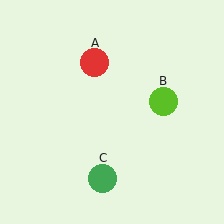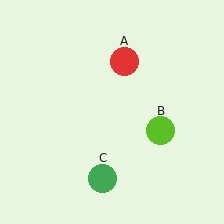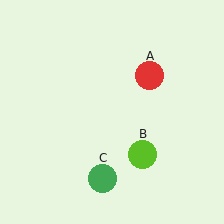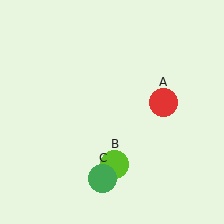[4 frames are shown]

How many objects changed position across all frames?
2 objects changed position: red circle (object A), lime circle (object B).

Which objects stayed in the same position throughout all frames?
Green circle (object C) remained stationary.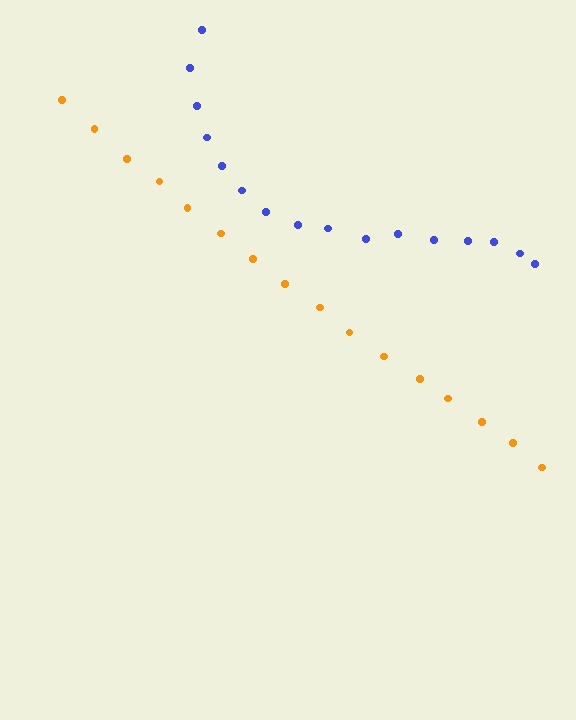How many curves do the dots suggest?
There are 2 distinct paths.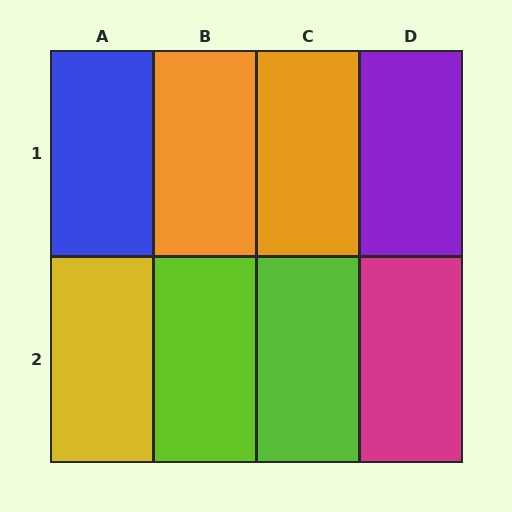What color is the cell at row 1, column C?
Orange.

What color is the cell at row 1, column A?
Blue.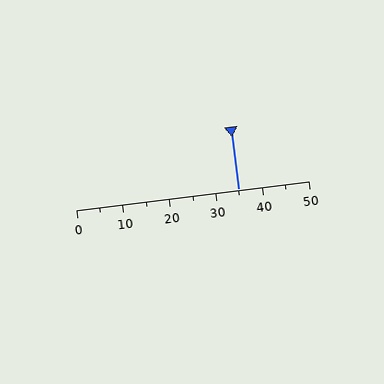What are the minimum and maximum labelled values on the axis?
The axis runs from 0 to 50.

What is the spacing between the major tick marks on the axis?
The major ticks are spaced 10 apart.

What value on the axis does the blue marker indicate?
The marker indicates approximately 35.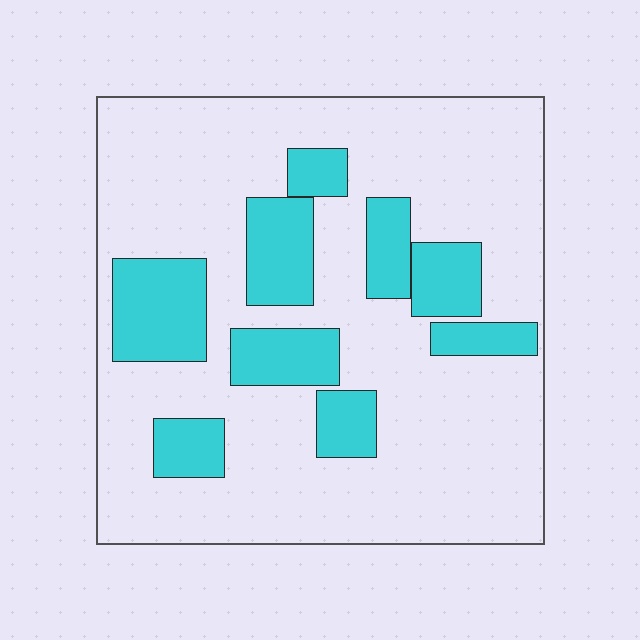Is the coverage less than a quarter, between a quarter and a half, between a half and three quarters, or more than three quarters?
Less than a quarter.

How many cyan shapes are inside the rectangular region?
9.